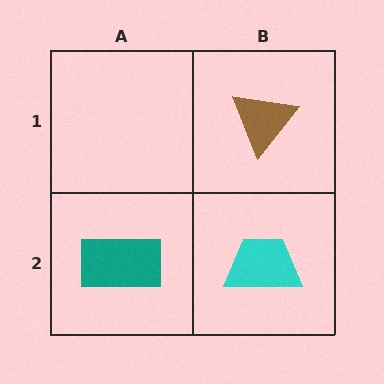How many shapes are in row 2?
2 shapes.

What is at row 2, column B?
A cyan trapezoid.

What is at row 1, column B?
A brown triangle.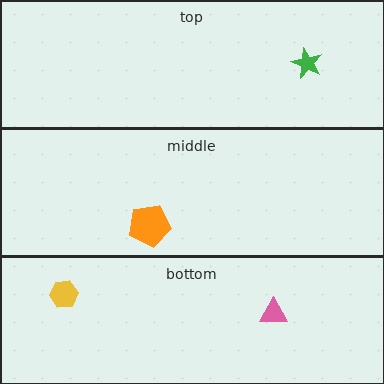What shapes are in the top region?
The green star.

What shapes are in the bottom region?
The yellow hexagon, the pink triangle.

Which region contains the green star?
The top region.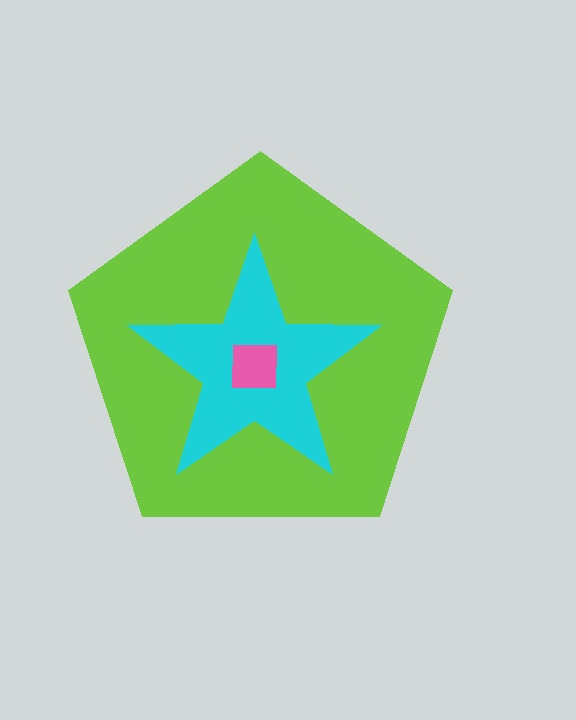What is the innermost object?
The pink square.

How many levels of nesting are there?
3.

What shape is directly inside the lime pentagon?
The cyan star.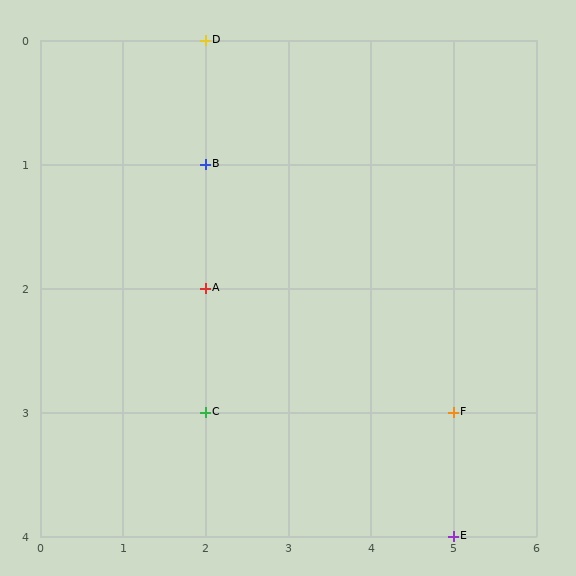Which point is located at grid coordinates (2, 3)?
Point C is at (2, 3).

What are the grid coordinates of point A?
Point A is at grid coordinates (2, 2).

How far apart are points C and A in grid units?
Points C and A are 1 row apart.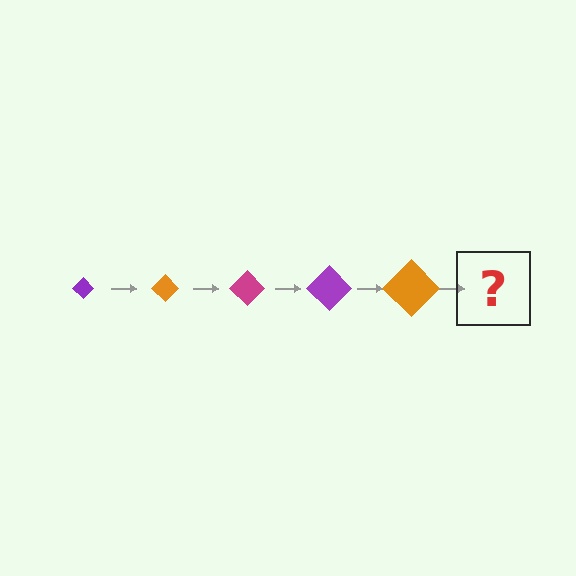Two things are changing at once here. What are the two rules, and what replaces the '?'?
The two rules are that the diamond grows larger each step and the color cycles through purple, orange, and magenta. The '?' should be a magenta diamond, larger than the previous one.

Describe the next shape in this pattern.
It should be a magenta diamond, larger than the previous one.